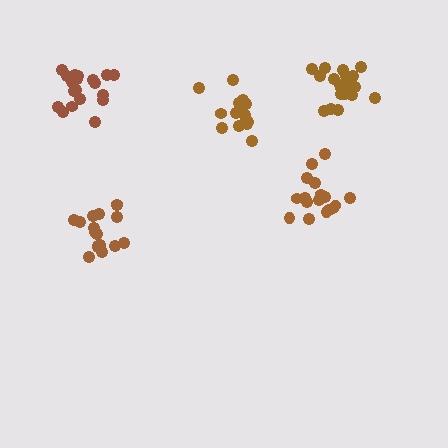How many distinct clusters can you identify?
There are 5 distinct clusters.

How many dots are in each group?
Group 1: 20 dots, Group 2: 17 dots, Group 3: 19 dots, Group 4: 15 dots, Group 5: 17 dots (88 total).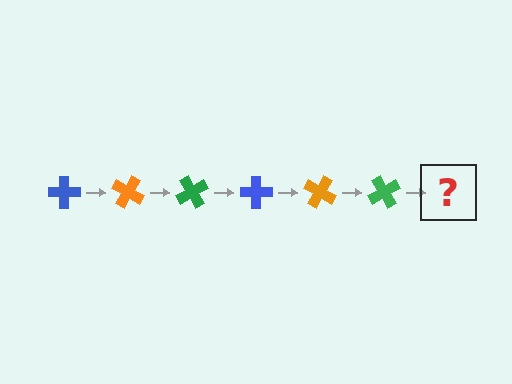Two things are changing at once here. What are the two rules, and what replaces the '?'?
The two rules are that it rotates 30 degrees each step and the color cycles through blue, orange, and green. The '?' should be a blue cross, rotated 180 degrees from the start.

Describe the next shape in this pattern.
It should be a blue cross, rotated 180 degrees from the start.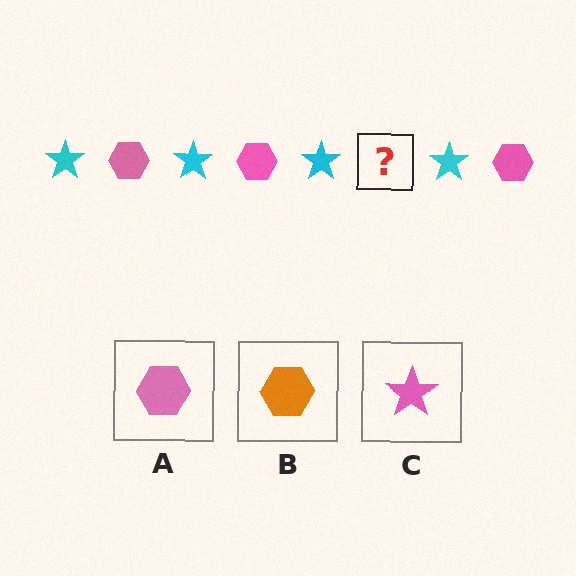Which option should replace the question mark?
Option A.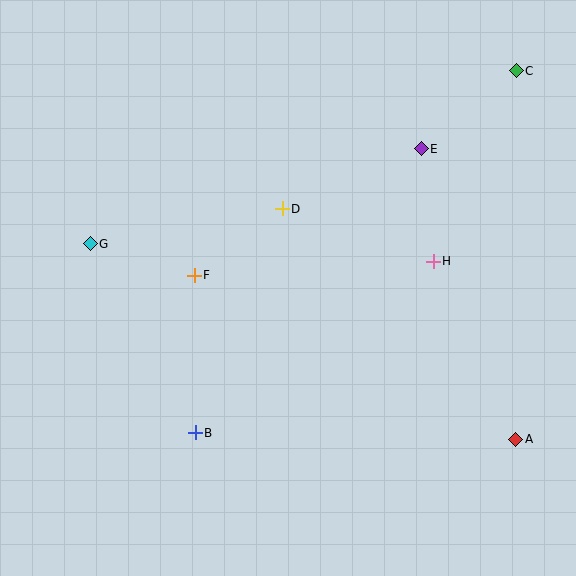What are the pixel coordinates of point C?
Point C is at (516, 71).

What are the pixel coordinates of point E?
Point E is at (421, 149).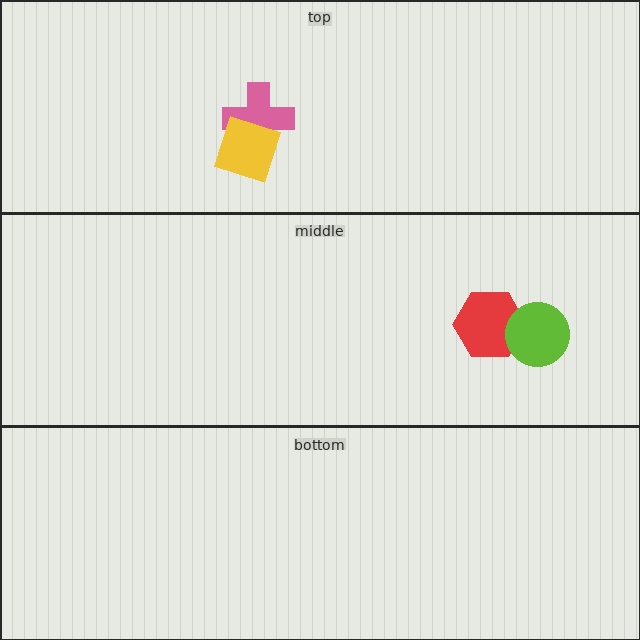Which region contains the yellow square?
The top region.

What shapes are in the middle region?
The red hexagon, the lime circle.